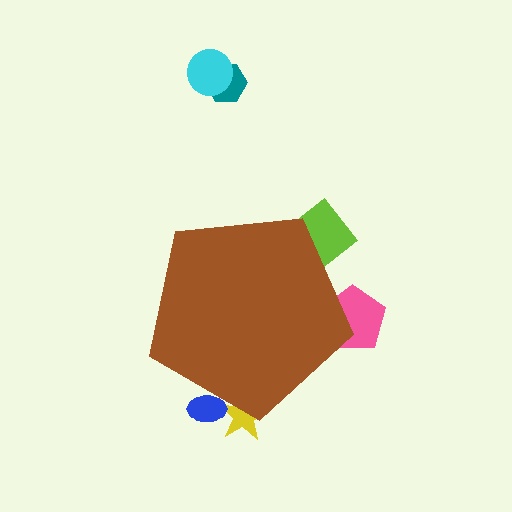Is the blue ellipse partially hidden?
Yes, the blue ellipse is partially hidden behind the brown pentagon.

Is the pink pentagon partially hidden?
Yes, the pink pentagon is partially hidden behind the brown pentagon.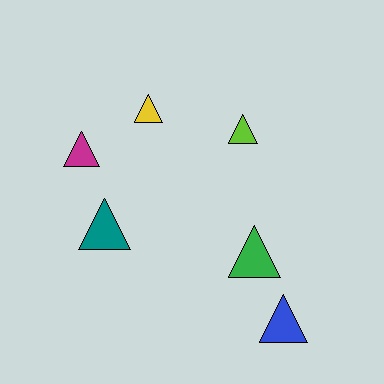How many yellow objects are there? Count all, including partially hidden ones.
There is 1 yellow object.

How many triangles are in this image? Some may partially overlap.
There are 6 triangles.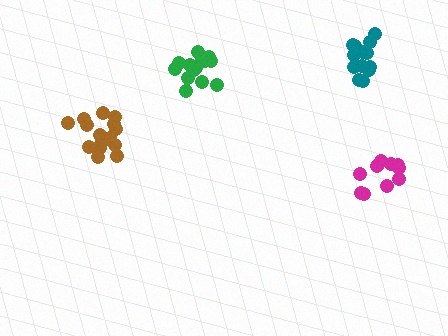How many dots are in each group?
Group 1: 13 dots, Group 2: 15 dots, Group 3: 15 dots, Group 4: 11 dots (54 total).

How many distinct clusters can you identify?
There are 4 distinct clusters.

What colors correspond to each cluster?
The clusters are colored: teal, green, brown, magenta.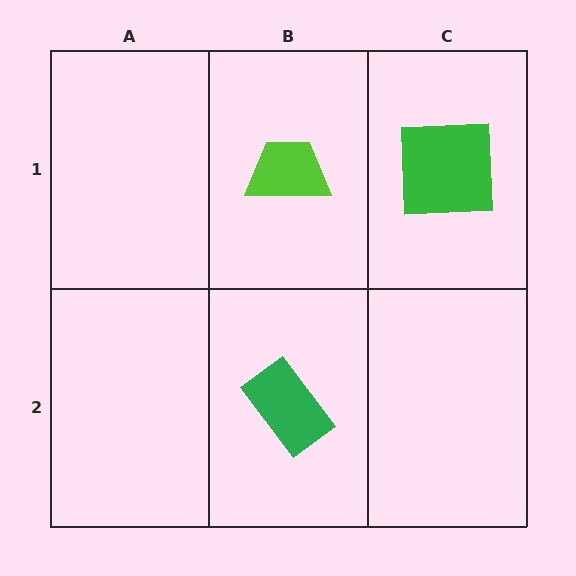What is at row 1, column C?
A green square.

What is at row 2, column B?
A green rectangle.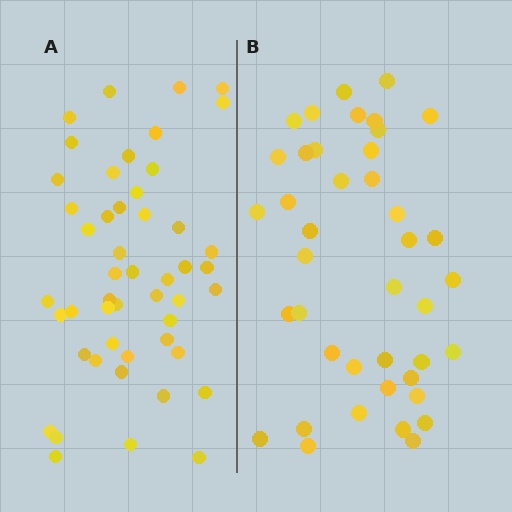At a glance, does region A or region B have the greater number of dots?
Region A (the left region) has more dots.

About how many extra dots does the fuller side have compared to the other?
Region A has roughly 8 or so more dots than region B.